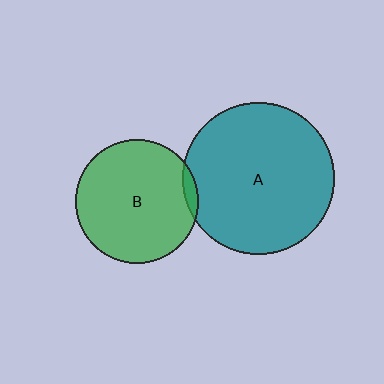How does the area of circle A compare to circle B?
Approximately 1.5 times.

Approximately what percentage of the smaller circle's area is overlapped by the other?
Approximately 5%.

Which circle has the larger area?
Circle A (teal).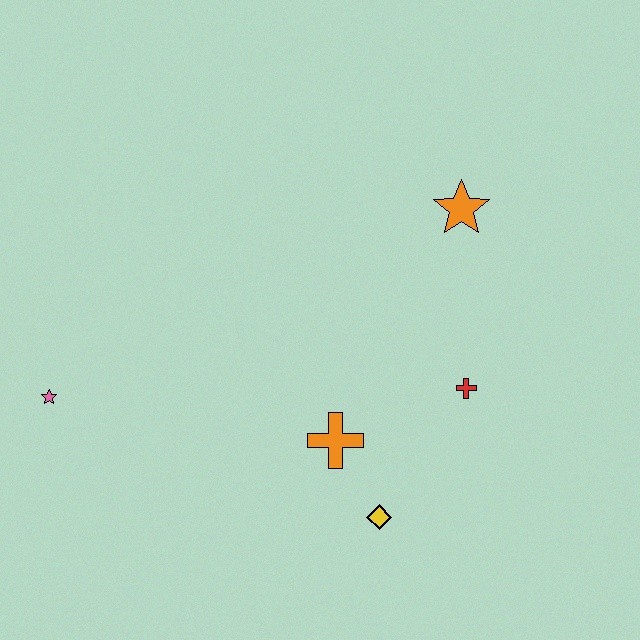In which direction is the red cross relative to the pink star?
The red cross is to the right of the pink star.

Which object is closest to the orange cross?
The yellow diamond is closest to the orange cross.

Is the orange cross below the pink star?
Yes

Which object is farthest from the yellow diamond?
The pink star is farthest from the yellow diamond.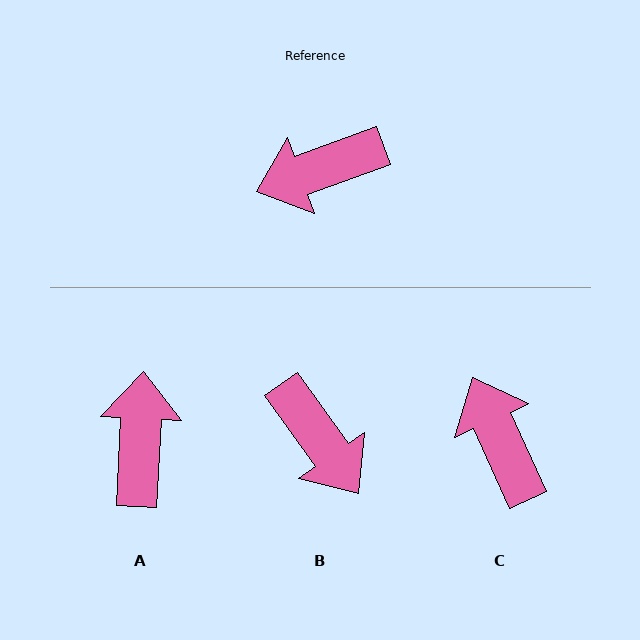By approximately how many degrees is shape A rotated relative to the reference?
Approximately 113 degrees clockwise.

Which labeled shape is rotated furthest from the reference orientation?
A, about 113 degrees away.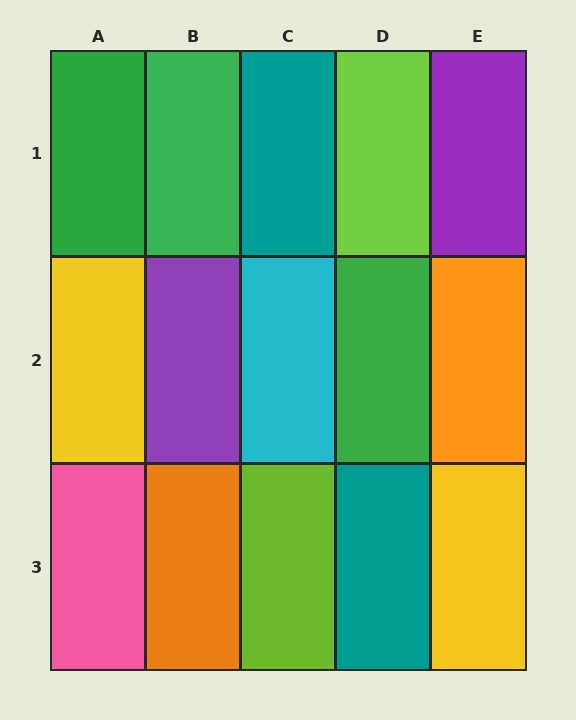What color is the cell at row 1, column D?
Lime.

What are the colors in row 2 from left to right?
Yellow, purple, cyan, green, orange.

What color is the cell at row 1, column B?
Green.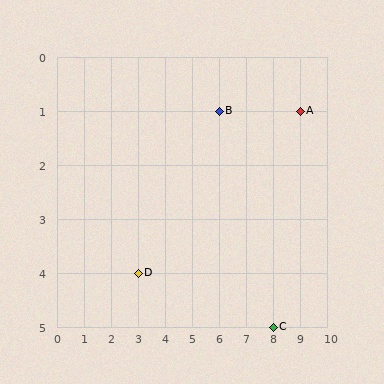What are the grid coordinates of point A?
Point A is at grid coordinates (9, 1).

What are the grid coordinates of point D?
Point D is at grid coordinates (3, 4).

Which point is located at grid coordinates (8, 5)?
Point C is at (8, 5).